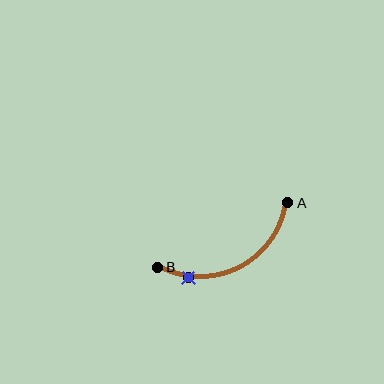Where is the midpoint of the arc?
The arc midpoint is the point on the curve farthest from the straight line joining A and B. It sits below that line.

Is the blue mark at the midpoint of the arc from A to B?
No. The blue mark lies on the arc but is closer to endpoint B. The arc midpoint would be at the point on the curve equidistant along the arc from both A and B.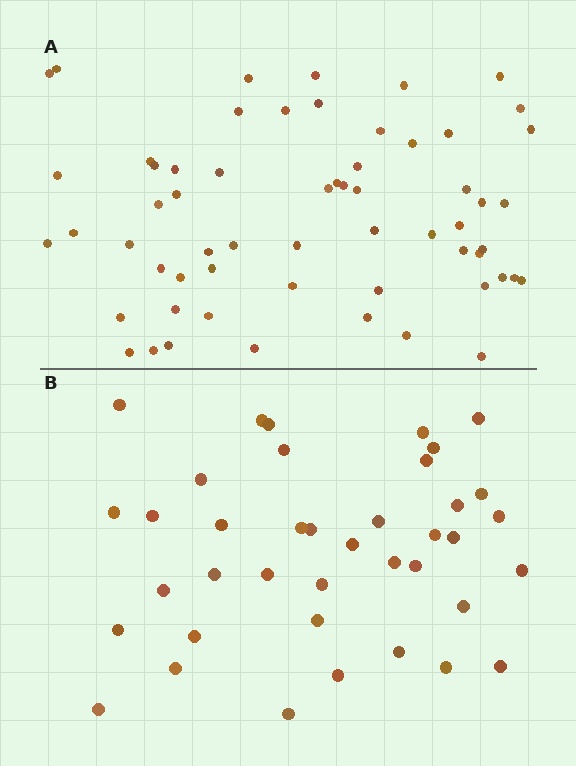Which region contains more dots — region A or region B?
Region A (the top region) has more dots.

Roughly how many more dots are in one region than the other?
Region A has approximately 20 more dots than region B.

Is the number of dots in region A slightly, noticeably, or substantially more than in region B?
Region A has substantially more. The ratio is roughly 1.5 to 1.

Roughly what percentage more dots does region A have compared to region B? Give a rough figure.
About 55% more.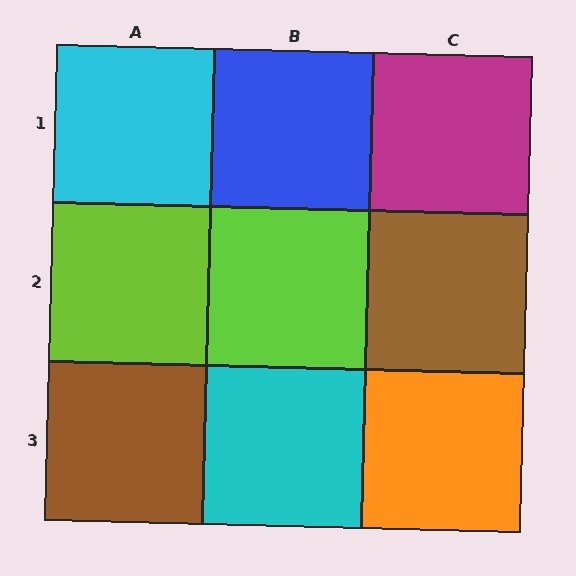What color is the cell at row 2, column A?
Lime.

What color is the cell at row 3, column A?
Brown.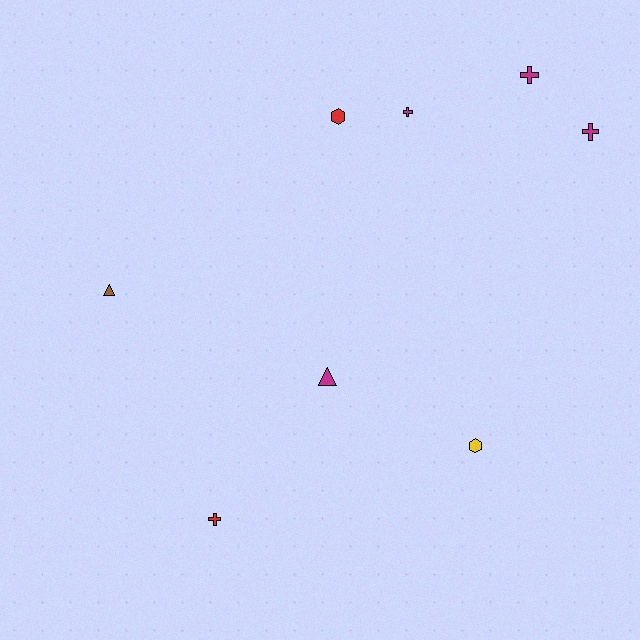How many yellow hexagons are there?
There is 1 yellow hexagon.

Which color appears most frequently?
Magenta, with 4 objects.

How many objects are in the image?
There are 8 objects.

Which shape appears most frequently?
Cross, with 4 objects.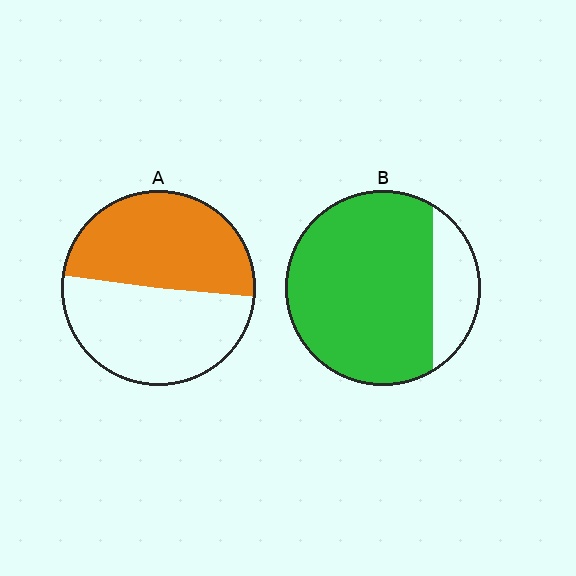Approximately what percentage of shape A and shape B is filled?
A is approximately 50% and B is approximately 80%.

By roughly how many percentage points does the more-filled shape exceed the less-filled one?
By roughly 30 percentage points (B over A).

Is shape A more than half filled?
Roughly half.